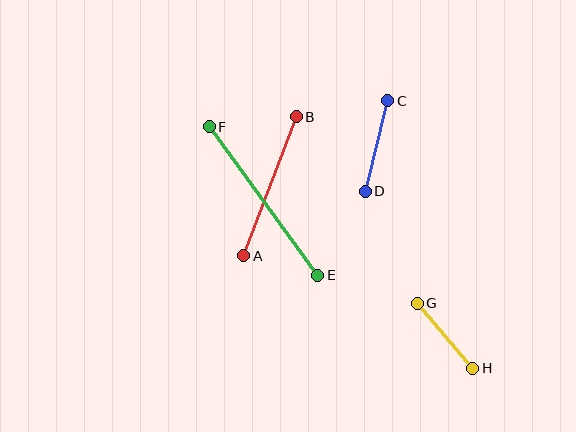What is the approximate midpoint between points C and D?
The midpoint is at approximately (377, 146) pixels.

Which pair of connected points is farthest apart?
Points E and F are farthest apart.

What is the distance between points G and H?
The distance is approximately 85 pixels.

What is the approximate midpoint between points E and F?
The midpoint is at approximately (264, 201) pixels.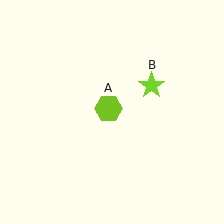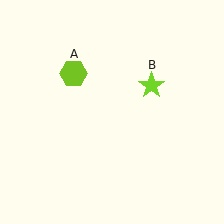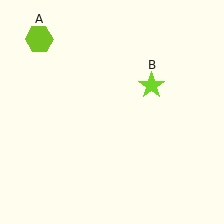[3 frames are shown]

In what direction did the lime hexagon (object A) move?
The lime hexagon (object A) moved up and to the left.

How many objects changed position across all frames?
1 object changed position: lime hexagon (object A).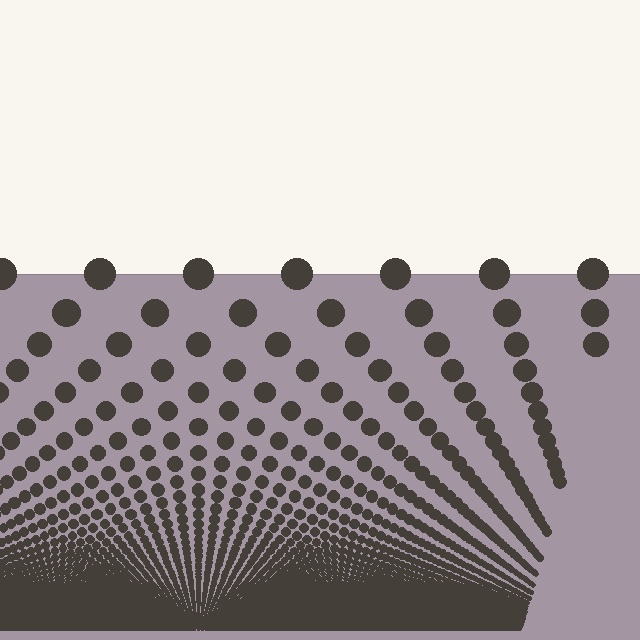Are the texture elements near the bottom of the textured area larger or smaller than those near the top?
Smaller. The gradient is inverted — elements near the bottom are smaller and denser.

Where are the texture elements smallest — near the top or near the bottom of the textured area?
Near the bottom.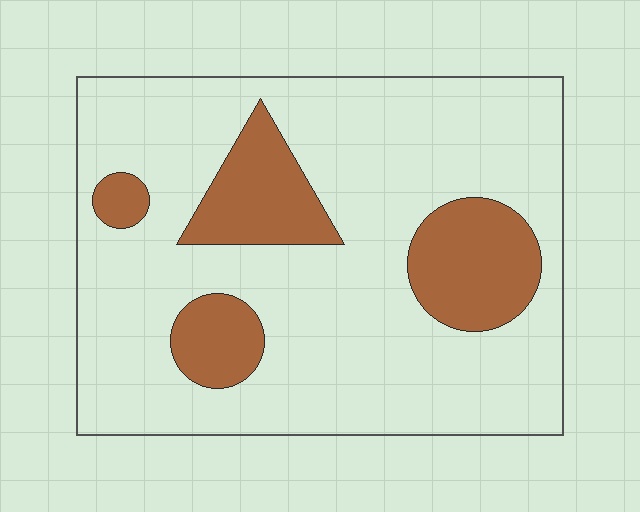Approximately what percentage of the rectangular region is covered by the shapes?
Approximately 20%.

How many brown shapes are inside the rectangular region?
4.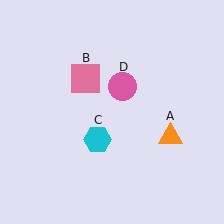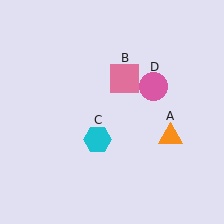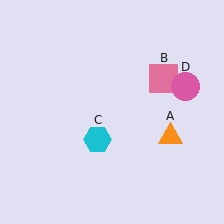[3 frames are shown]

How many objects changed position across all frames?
2 objects changed position: pink square (object B), pink circle (object D).